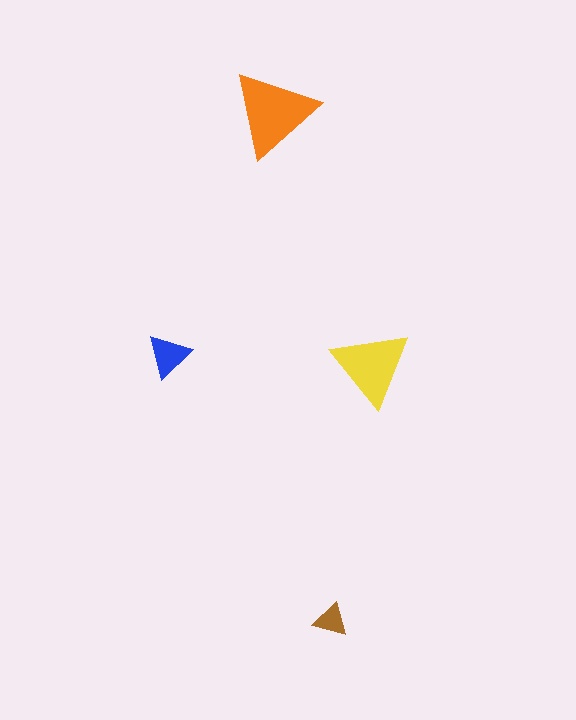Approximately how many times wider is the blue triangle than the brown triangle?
About 1.5 times wider.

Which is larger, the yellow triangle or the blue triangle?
The yellow one.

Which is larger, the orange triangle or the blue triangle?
The orange one.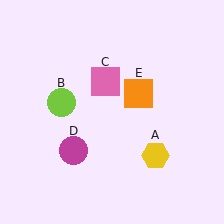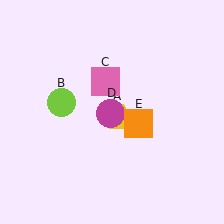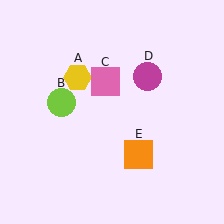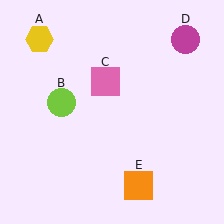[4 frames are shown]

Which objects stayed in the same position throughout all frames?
Lime circle (object B) and pink square (object C) remained stationary.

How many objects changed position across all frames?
3 objects changed position: yellow hexagon (object A), magenta circle (object D), orange square (object E).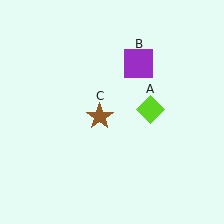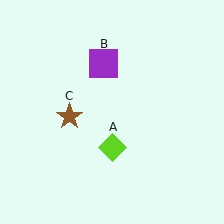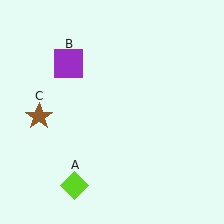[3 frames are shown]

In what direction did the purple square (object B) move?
The purple square (object B) moved left.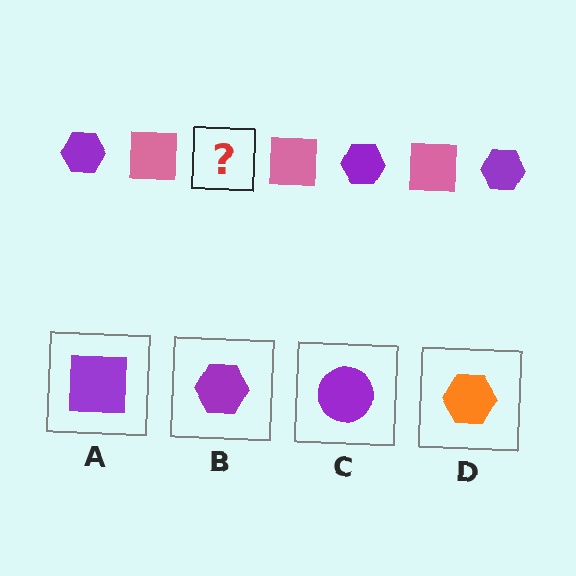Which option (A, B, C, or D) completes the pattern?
B.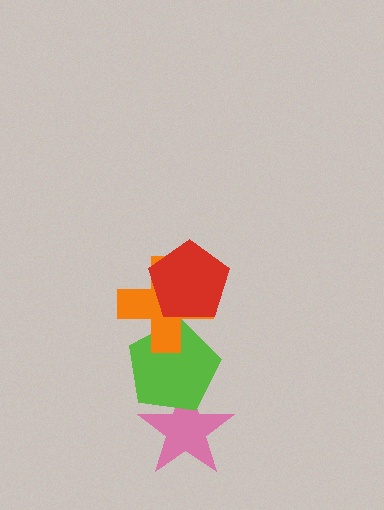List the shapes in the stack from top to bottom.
From top to bottom: the red pentagon, the orange cross, the lime pentagon, the pink star.